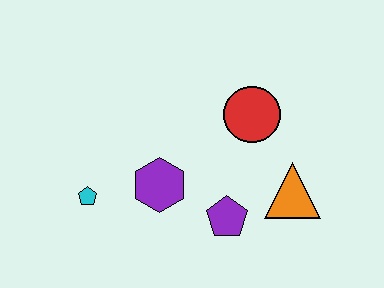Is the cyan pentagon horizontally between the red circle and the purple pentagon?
No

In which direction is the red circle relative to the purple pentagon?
The red circle is above the purple pentagon.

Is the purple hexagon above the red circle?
No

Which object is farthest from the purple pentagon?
The cyan pentagon is farthest from the purple pentagon.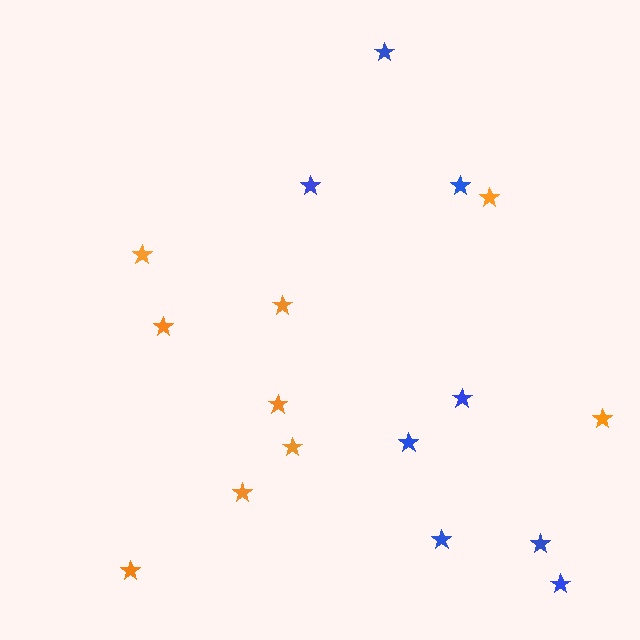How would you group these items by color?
There are 2 groups: one group of blue stars (8) and one group of orange stars (9).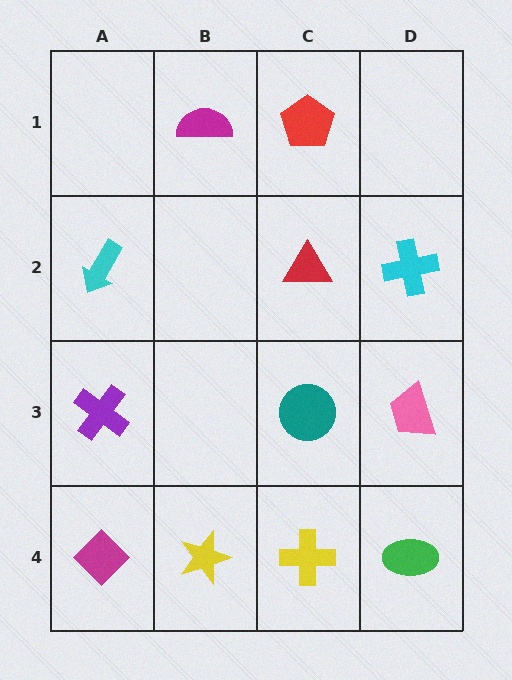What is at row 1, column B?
A magenta semicircle.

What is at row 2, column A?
A cyan arrow.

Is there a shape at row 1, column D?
No, that cell is empty.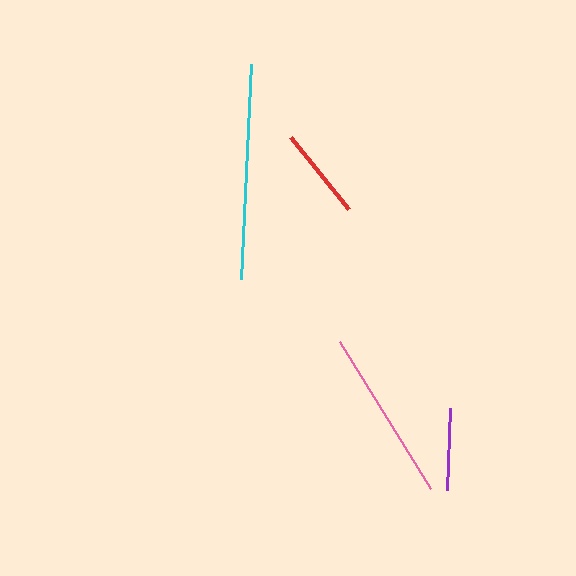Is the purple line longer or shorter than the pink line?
The pink line is longer than the purple line.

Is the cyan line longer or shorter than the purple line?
The cyan line is longer than the purple line.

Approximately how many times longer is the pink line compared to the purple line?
The pink line is approximately 2.1 times the length of the purple line.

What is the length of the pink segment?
The pink segment is approximately 173 pixels long.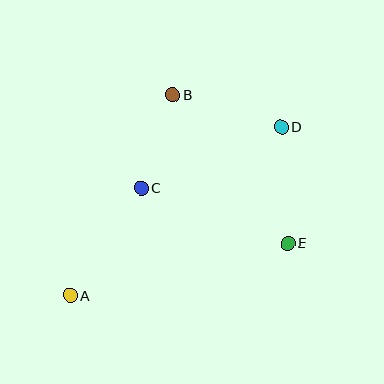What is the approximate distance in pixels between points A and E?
The distance between A and E is approximately 224 pixels.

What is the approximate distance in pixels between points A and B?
The distance between A and B is approximately 225 pixels.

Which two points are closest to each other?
Points B and C are closest to each other.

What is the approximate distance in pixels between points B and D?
The distance between B and D is approximately 113 pixels.